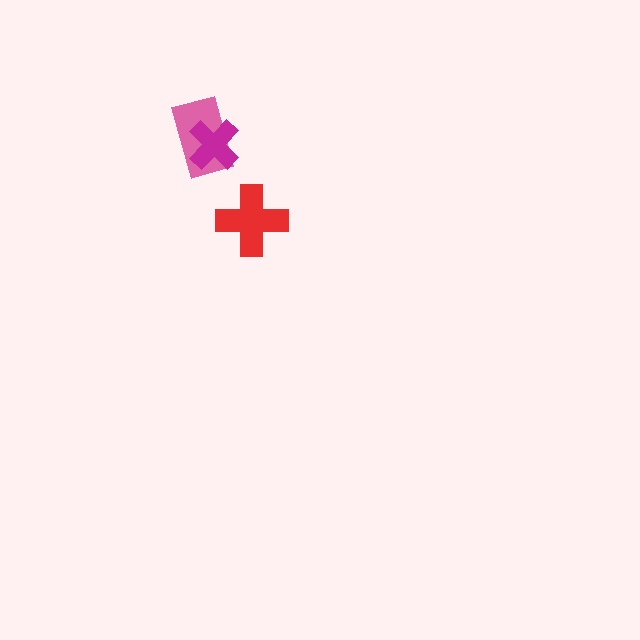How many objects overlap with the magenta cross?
1 object overlaps with the magenta cross.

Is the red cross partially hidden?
No, no other shape covers it.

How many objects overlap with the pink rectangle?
1 object overlaps with the pink rectangle.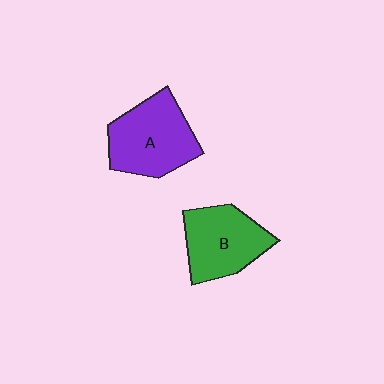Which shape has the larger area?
Shape A (purple).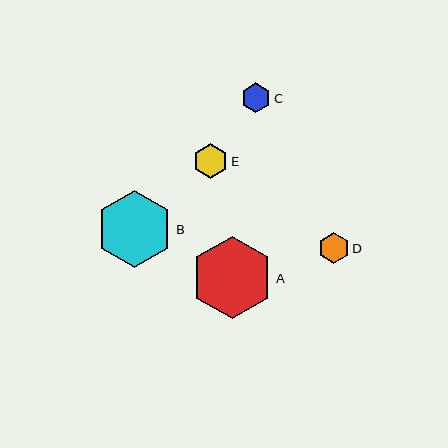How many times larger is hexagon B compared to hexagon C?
Hexagon B is approximately 2.6 times the size of hexagon C.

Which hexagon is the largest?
Hexagon A is the largest with a size of approximately 82 pixels.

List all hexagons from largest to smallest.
From largest to smallest: A, B, E, D, C.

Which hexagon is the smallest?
Hexagon C is the smallest with a size of approximately 30 pixels.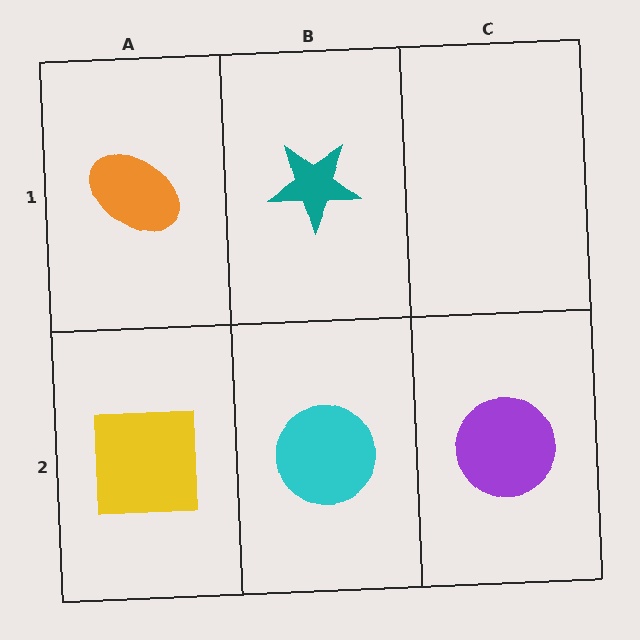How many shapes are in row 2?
3 shapes.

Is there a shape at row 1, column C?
No, that cell is empty.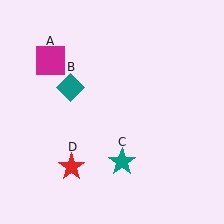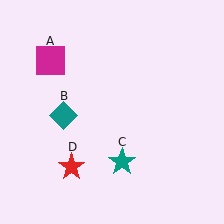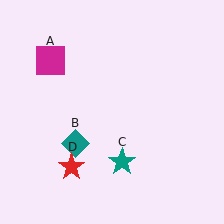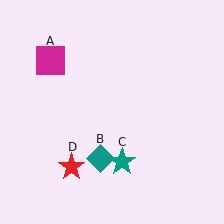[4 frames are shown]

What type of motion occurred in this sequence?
The teal diamond (object B) rotated counterclockwise around the center of the scene.